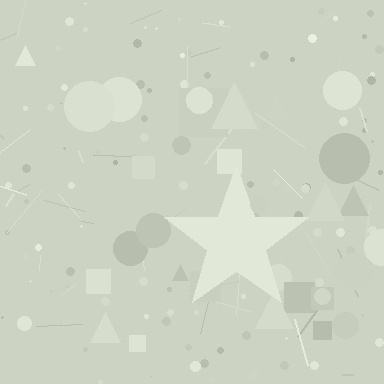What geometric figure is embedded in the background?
A star is embedded in the background.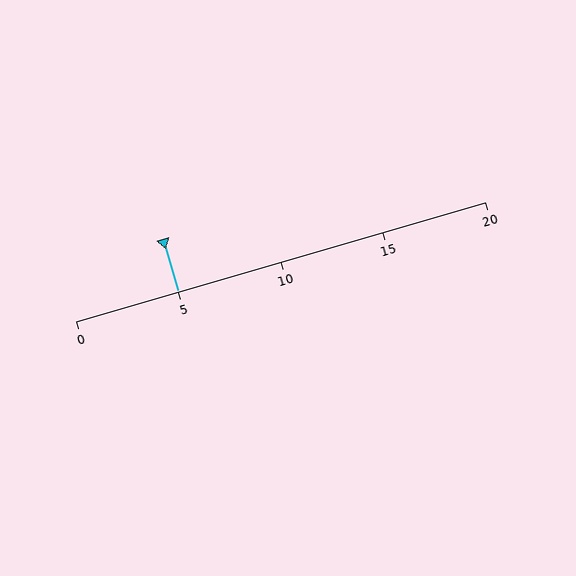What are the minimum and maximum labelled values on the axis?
The axis runs from 0 to 20.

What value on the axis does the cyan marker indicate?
The marker indicates approximately 5.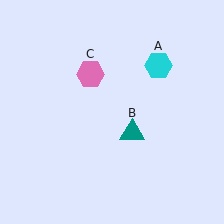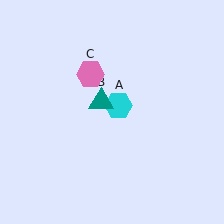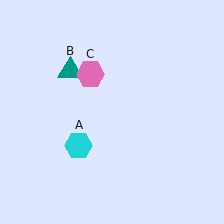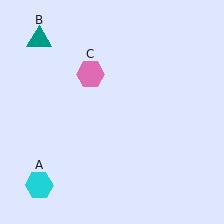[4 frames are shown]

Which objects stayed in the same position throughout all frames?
Pink hexagon (object C) remained stationary.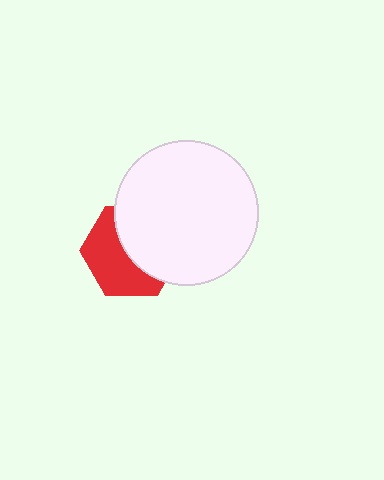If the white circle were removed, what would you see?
You would see the complete red hexagon.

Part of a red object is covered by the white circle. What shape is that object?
It is a hexagon.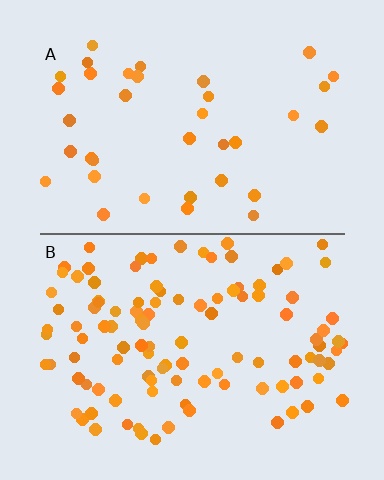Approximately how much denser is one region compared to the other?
Approximately 3.0× — region B over region A.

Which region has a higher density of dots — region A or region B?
B (the bottom).